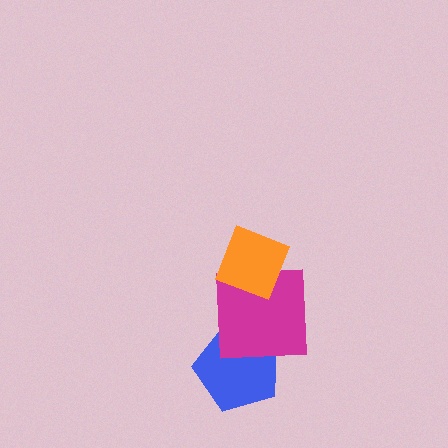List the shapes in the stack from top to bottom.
From top to bottom: the orange diamond, the magenta square, the blue pentagon.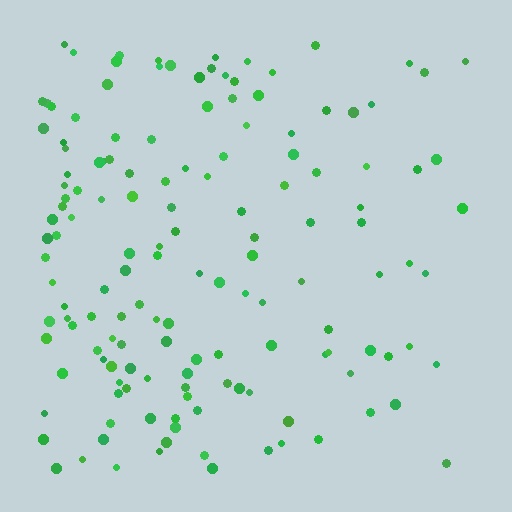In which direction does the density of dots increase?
From right to left, with the left side densest.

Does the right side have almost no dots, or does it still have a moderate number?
Still a moderate number, just noticeably fewer than the left.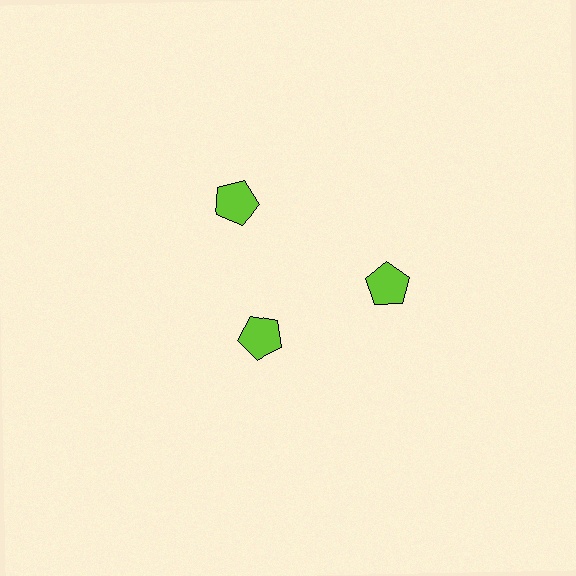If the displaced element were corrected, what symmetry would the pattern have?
It would have 3-fold rotational symmetry — the pattern would map onto itself every 120 degrees.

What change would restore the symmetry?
The symmetry would be restored by moving it outward, back onto the ring so that all 3 pentagons sit at equal angles and equal distance from the center.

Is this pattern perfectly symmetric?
No. The 3 lime pentagons are arranged in a ring, but one element near the 7 o'clock position is pulled inward toward the center, breaking the 3-fold rotational symmetry.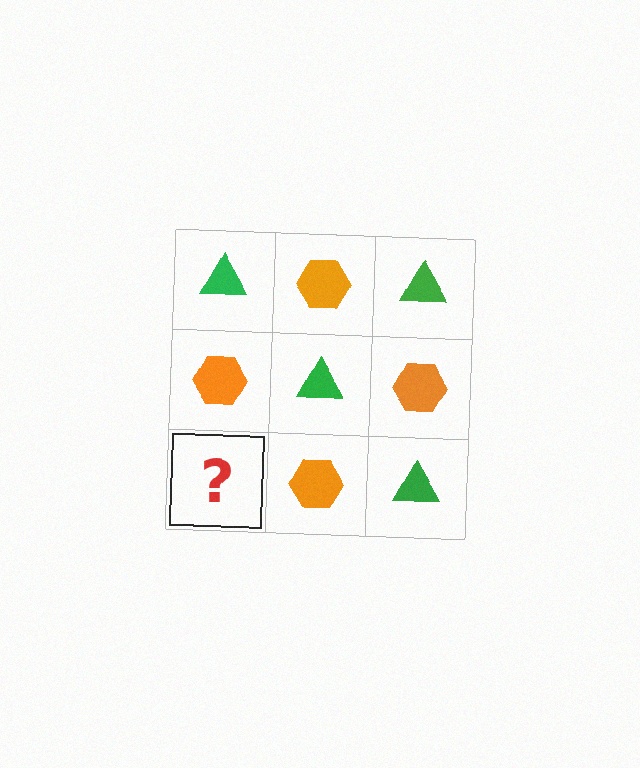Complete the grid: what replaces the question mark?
The question mark should be replaced with a green triangle.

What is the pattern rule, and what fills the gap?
The rule is that it alternates green triangle and orange hexagon in a checkerboard pattern. The gap should be filled with a green triangle.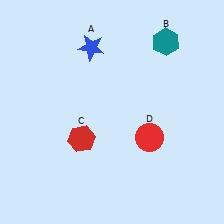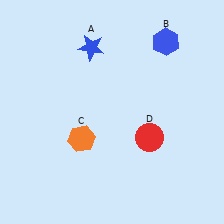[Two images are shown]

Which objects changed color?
B changed from teal to blue. C changed from red to orange.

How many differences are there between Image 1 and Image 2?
There are 2 differences between the two images.